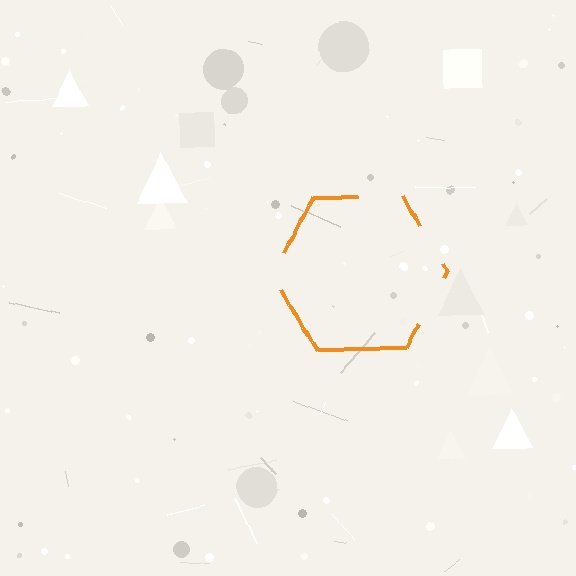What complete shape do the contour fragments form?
The contour fragments form a hexagon.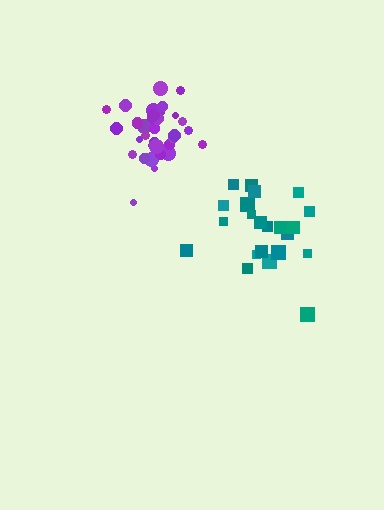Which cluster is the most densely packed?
Purple.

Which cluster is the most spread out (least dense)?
Teal.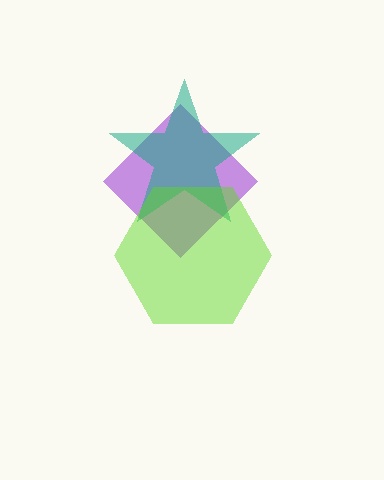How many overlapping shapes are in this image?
There are 3 overlapping shapes in the image.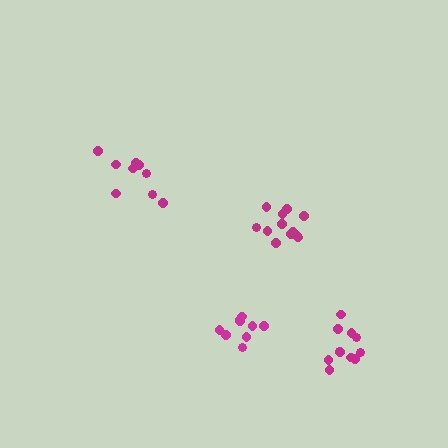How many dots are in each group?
Group 1: 11 dots, Group 2: 12 dots, Group 3: 9 dots, Group 4: 9 dots (41 total).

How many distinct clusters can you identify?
There are 4 distinct clusters.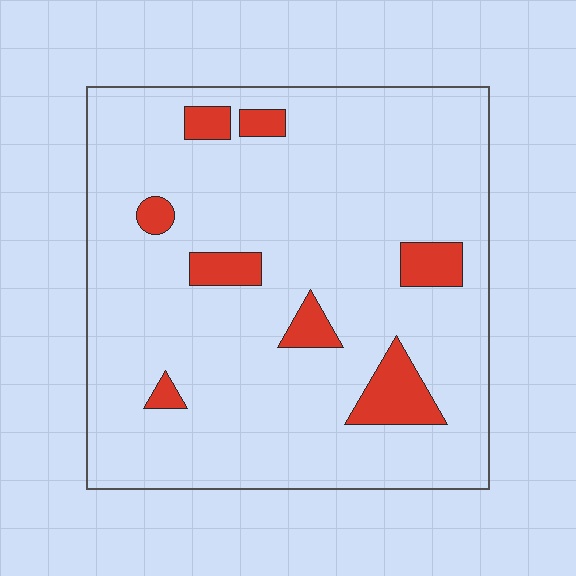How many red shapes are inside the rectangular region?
8.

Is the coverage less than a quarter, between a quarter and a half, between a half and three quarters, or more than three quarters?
Less than a quarter.